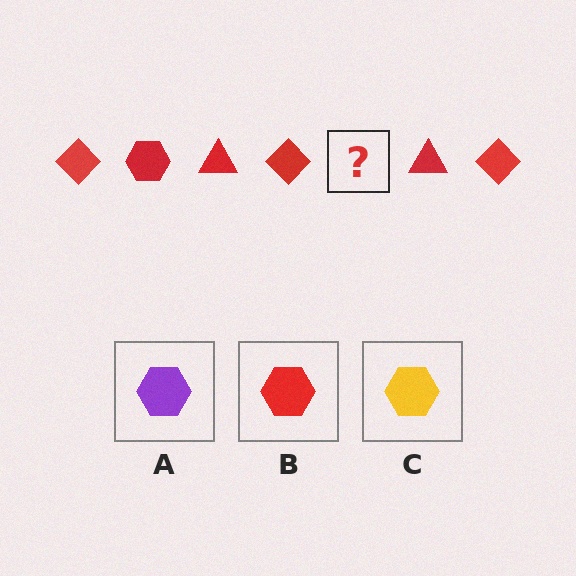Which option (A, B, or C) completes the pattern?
B.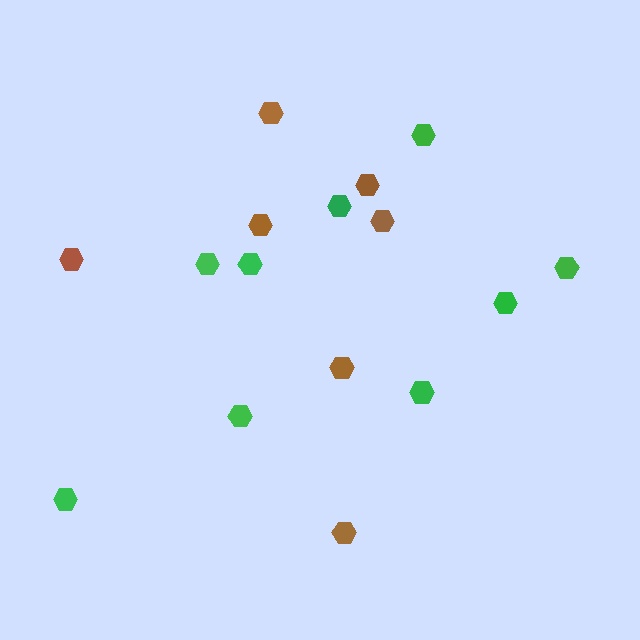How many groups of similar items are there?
There are 2 groups: one group of green hexagons (9) and one group of brown hexagons (7).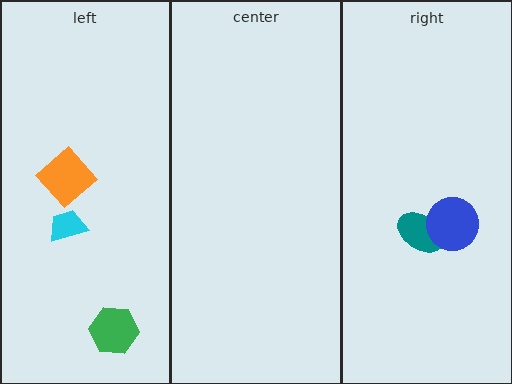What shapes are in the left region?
The cyan trapezoid, the orange diamond, the green hexagon.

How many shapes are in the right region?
2.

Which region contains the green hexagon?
The left region.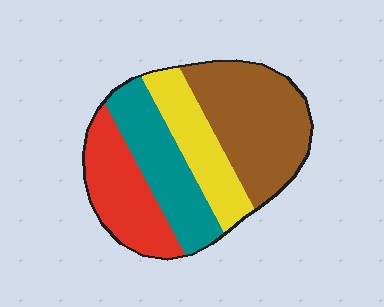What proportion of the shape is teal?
Teal takes up between a sixth and a third of the shape.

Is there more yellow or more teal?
Teal.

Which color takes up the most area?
Brown, at roughly 35%.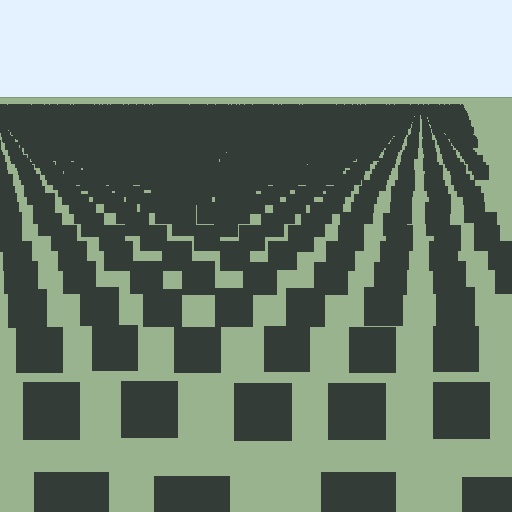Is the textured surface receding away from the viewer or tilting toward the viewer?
The surface is receding away from the viewer. Texture elements get smaller and denser toward the top.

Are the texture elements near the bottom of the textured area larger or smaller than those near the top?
Larger. Near the bottom, elements are closer to the viewer and appear at a bigger on-screen size.